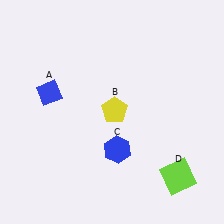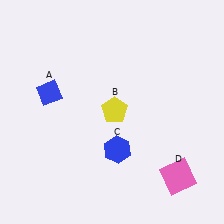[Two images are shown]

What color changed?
The square (D) changed from lime in Image 1 to pink in Image 2.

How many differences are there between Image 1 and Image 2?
There is 1 difference between the two images.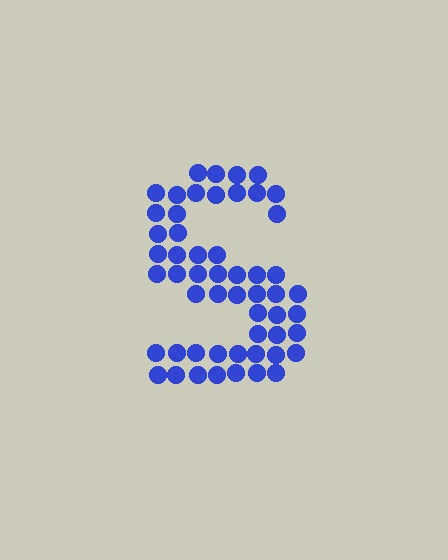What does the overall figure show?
The overall figure shows the letter S.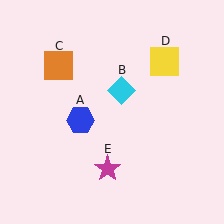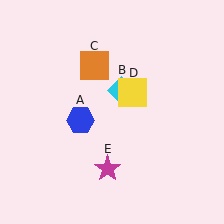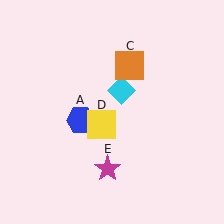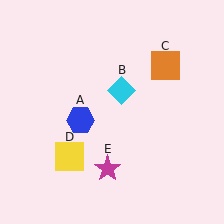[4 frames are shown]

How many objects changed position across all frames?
2 objects changed position: orange square (object C), yellow square (object D).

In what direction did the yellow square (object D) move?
The yellow square (object D) moved down and to the left.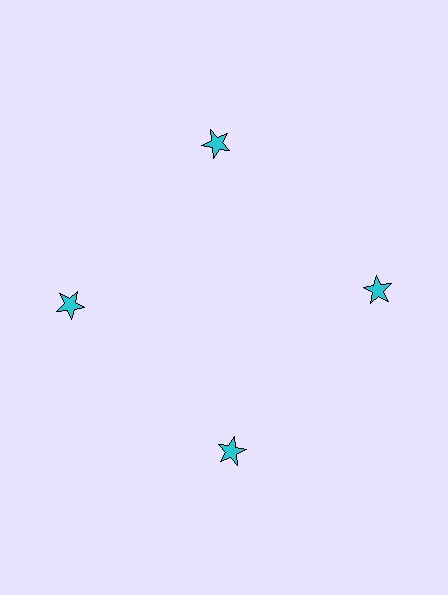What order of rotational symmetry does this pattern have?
This pattern has 4-fold rotational symmetry.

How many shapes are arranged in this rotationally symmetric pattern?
There are 4 shapes, arranged in 4 groups of 1.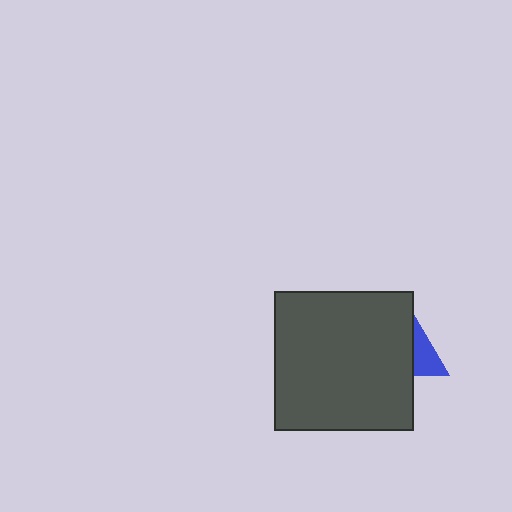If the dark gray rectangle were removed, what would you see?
You would see the complete blue triangle.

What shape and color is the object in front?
The object in front is a dark gray rectangle.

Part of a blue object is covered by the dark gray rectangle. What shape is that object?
It is a triangle.